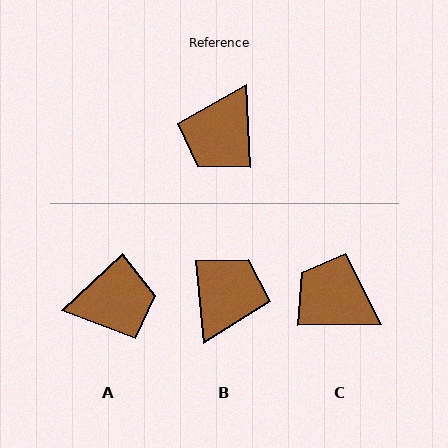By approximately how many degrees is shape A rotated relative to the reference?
Approximately 130 degrees counter-clockwise.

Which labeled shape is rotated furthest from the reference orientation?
B, about 177 degrees away.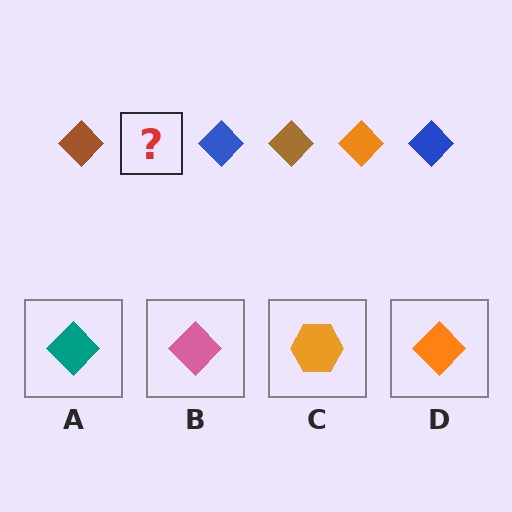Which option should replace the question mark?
Option D.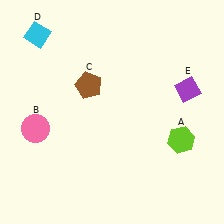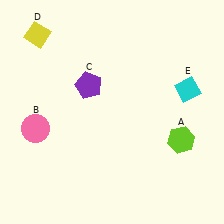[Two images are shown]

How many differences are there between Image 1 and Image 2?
There are 3 differences between the two images.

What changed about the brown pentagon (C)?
In Image 1, C is brown. In Image 2, it changed to purple.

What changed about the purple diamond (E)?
In Image 1, E is purple. In Image 2, it changed to cyan.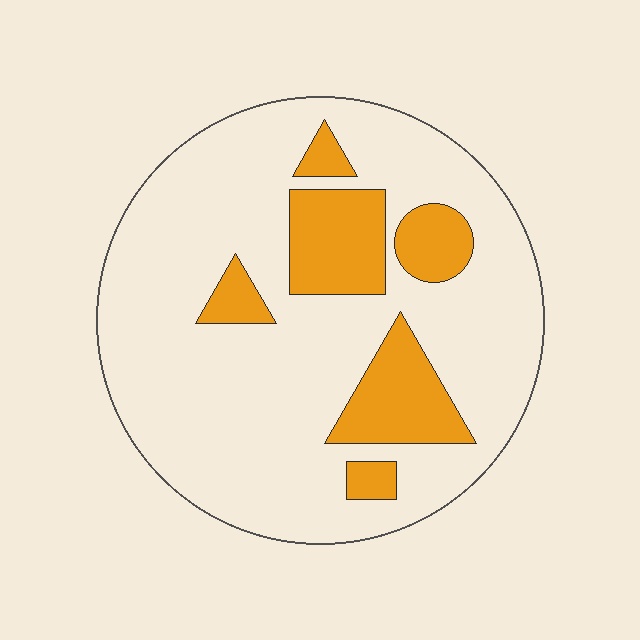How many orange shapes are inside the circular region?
6.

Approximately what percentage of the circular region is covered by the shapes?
Approximately 20%.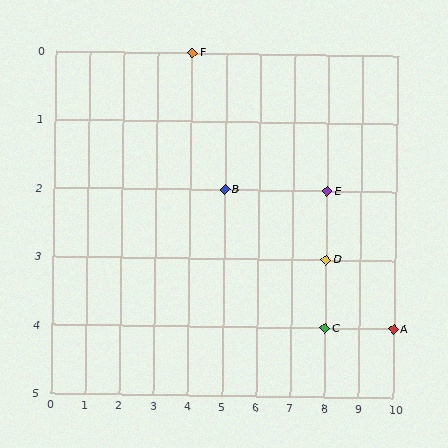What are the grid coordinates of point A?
Point A is at grid coordinates (10, 4).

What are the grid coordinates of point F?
Point F is at grid coordinates (4, 0).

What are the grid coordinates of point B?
Point B is at grid coordinates (5, 2).